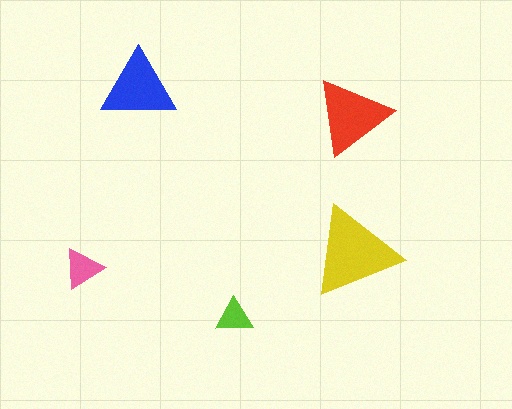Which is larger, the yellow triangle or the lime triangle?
The yellow one.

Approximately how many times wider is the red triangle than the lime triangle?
About 2 times wider.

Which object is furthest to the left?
The pink triangle is leftmost.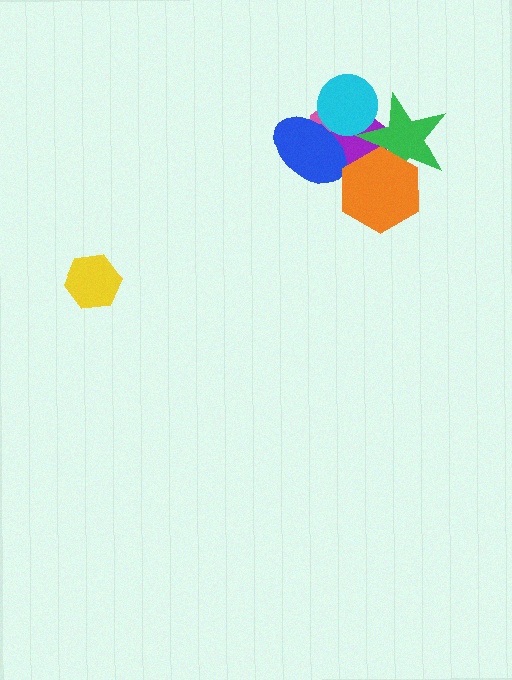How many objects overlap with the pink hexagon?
4 objects overlap with the pink hexagon.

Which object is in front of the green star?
The orange hexagon is in front of the green star.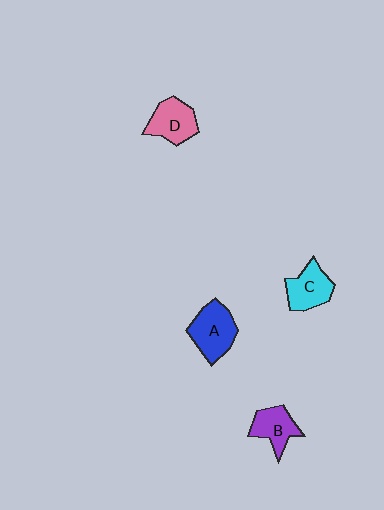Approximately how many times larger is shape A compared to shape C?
Approximately 1.2 times.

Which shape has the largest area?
Shape A (blue).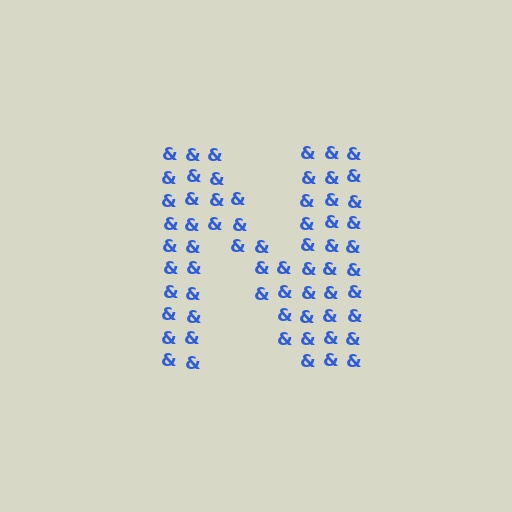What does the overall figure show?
The overall figure shows the letter N.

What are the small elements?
The small elements are ampersands.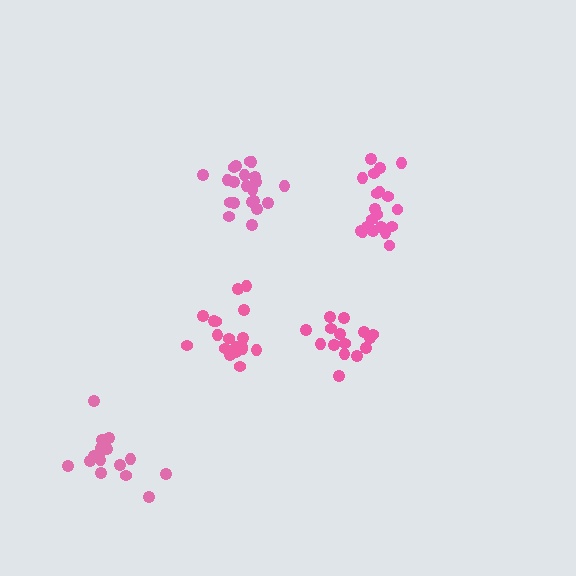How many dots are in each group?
Group 1: 15 dots, Group 2: 21 dots, Group 3: 20 dots, Group 4: 18 dots, Group 5: 16 dots (90 total).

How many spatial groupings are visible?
There are 5 spatial groupings.